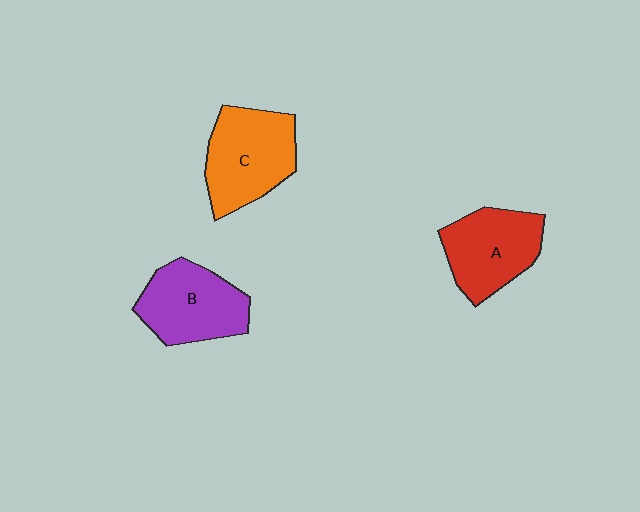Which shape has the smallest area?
Shape A (red).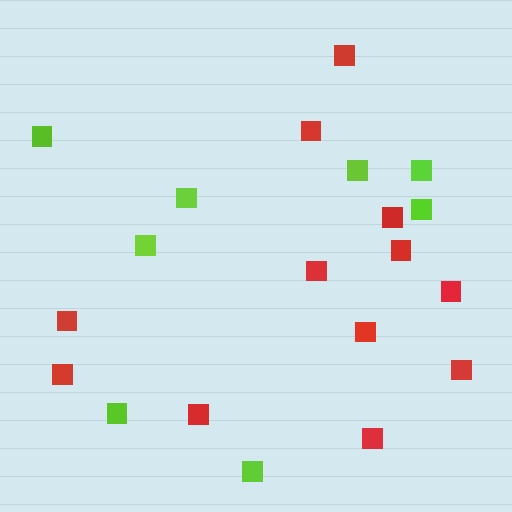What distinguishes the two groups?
There are 2 groups: one group of lime squares (8) and one group of red squares (12).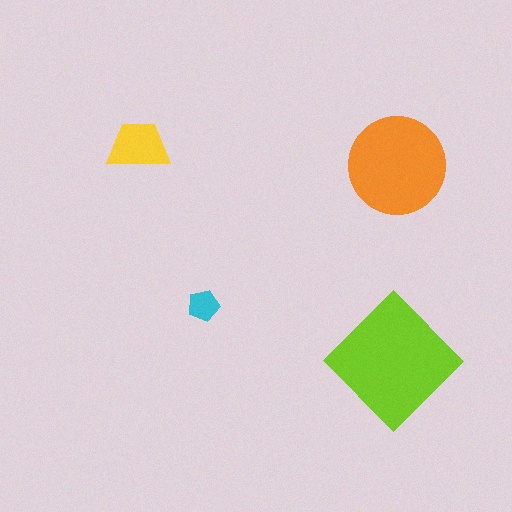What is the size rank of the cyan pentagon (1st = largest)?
4th.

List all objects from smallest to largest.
The cyan pentagon, the yellow trapezoid, the orange circle, the lime diamond.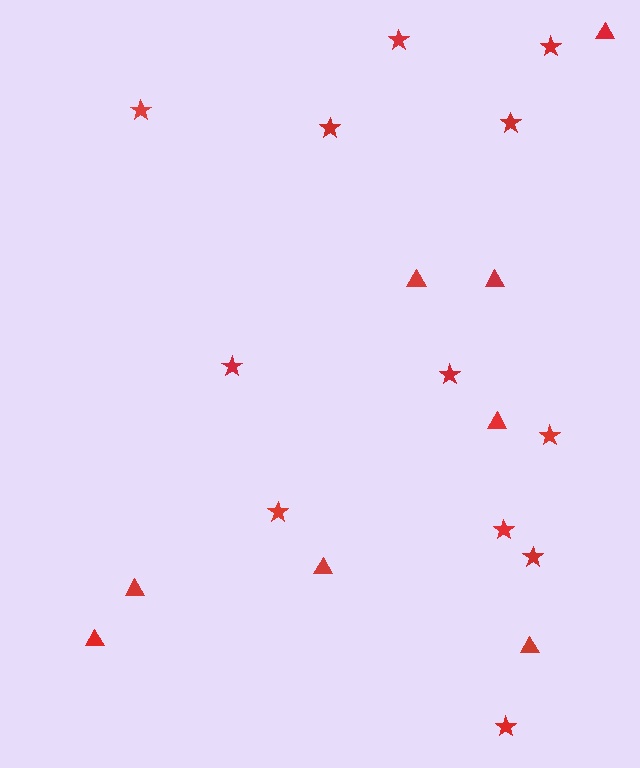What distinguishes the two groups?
There are 2 groups: one group of stars (12) and one group of triangles (8).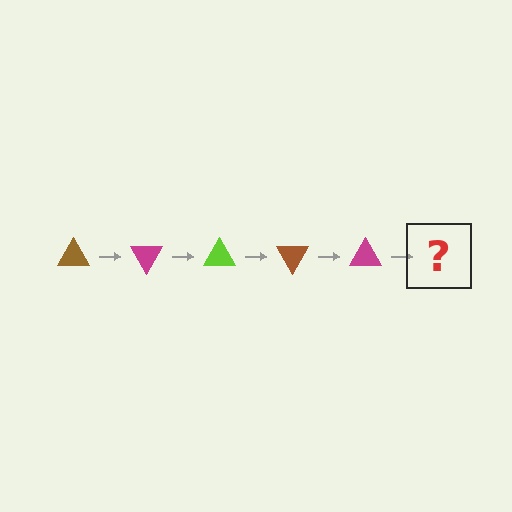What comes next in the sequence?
The next element should be a lime triangle, rotated 300 degrees from the start.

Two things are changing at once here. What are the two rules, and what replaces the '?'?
The two rules are that it rotates 60 degrees each step and the color cycles through brown, magenta, and lime. The '?' should be a lime triangle, rotated 300 degrees from the start.